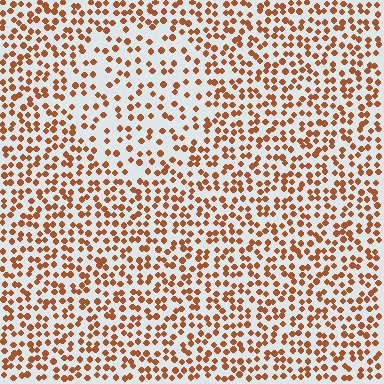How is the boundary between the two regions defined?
The boundary is defined by a change in element density (approximately 1.7x ratio). All elements are the same color, size, and shape.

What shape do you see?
I see a circle.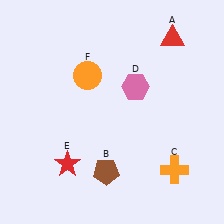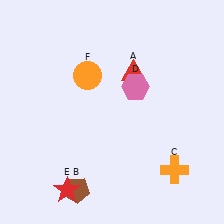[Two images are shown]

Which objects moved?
The objects that moved are: the red triangle (A), the brown pentagon (B), the red star (E).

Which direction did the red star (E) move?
The red star (E) moved down.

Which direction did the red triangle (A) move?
The red triangle (A) moved left.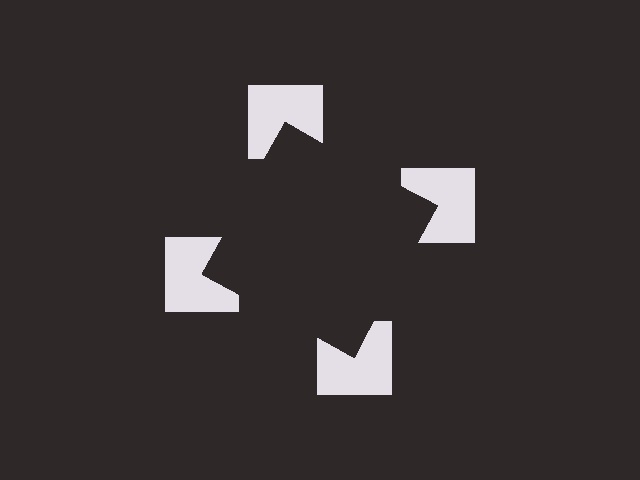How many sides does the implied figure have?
4 sides.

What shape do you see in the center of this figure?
An illusory square — its edges are inferred from the aligned wedge cuts in the notched squares, not physically drawn.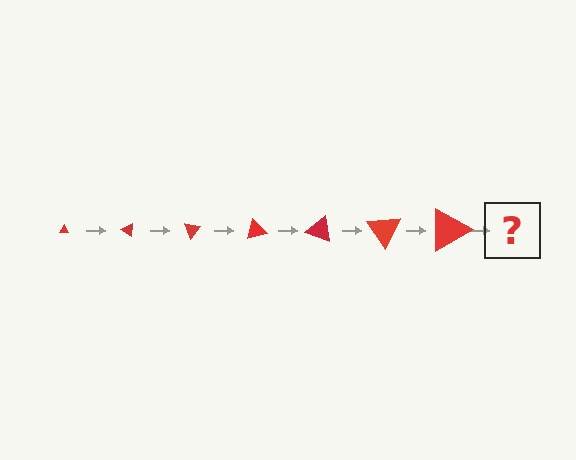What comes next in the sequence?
The next element should be a triangle, larger than the previous one and rotated 245 degrees from the start.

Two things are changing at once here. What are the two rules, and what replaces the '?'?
The two rules are that the triangle grows larger each step and it rotates 35 degrees each step. The '?' should be a triangle, larger than the previous one and rotated 245 degrees from the start.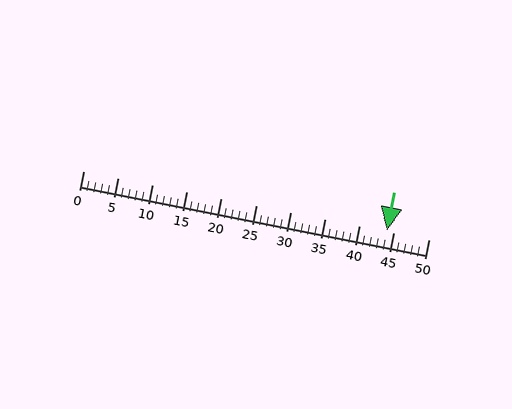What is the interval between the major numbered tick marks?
The major tick marks are spaced 5 units apart.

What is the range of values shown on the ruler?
The ruler shows values from 0 to 50.